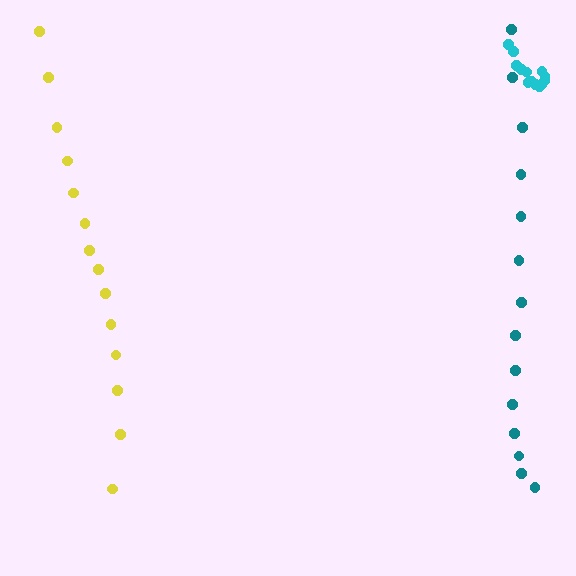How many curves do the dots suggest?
There are 3 distinct paths.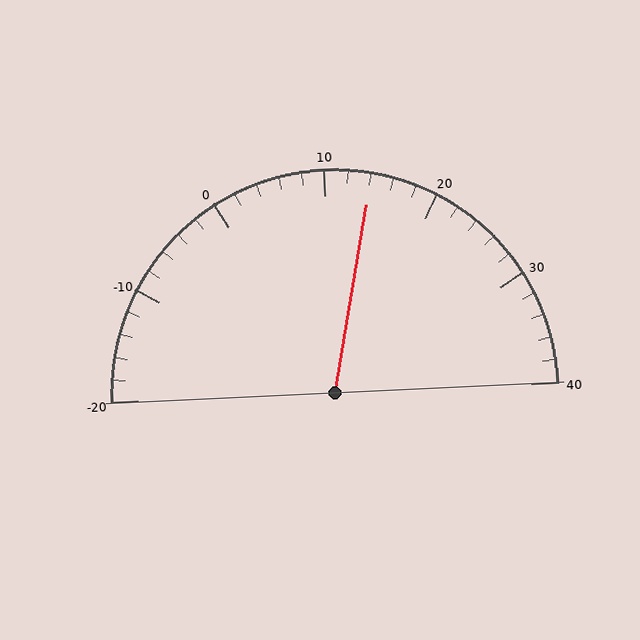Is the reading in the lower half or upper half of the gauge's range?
The reading is in the upper half of the range (-20 to 40).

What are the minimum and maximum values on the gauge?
The gauge ranges from -20 to 40.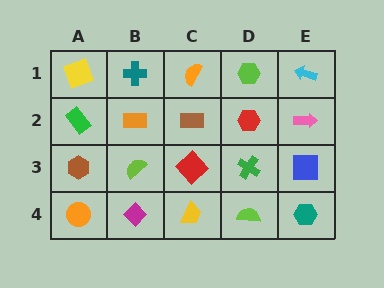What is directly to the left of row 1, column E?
A lime hexagon.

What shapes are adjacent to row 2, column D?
A lime hexagon (row 1, column D), a green cross (row 3, column D), a brown rectangle (row 2, column C), a pink arrow (row 2, column E).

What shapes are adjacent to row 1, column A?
A green rectangle (row 2, column A), a teal cross (row 1, column B).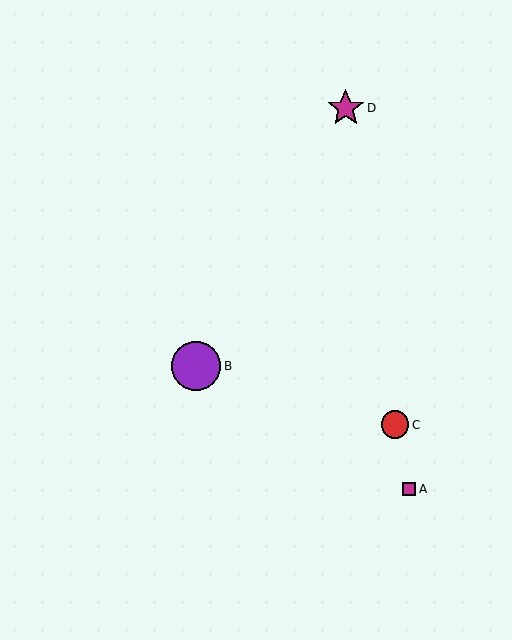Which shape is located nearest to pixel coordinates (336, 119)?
The magenta star (labeled D) at (346, 108) is nearest to that location.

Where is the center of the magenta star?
The center of the magenta star is at (346, 108).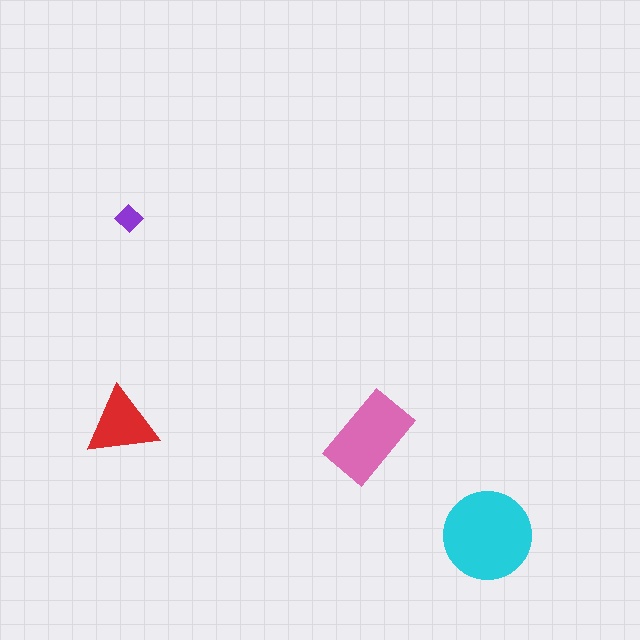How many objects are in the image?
There are 4 objects in the image.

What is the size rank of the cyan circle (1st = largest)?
1st.